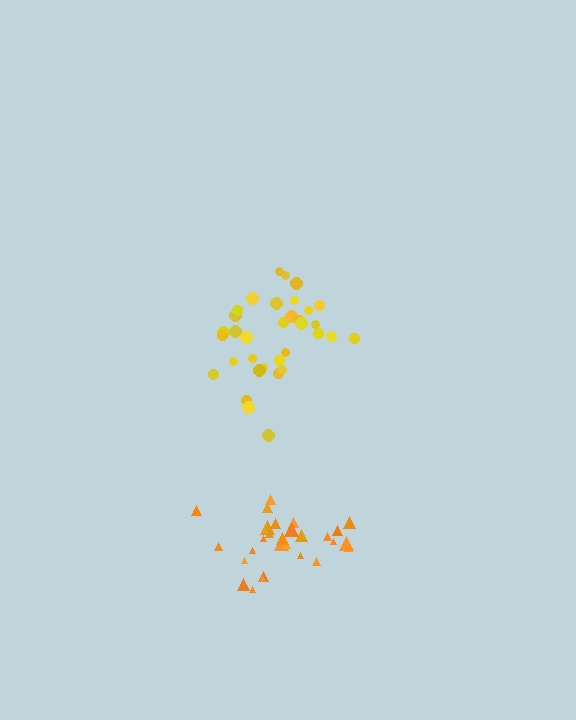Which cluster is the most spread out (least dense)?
Yellow.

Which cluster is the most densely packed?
Orange.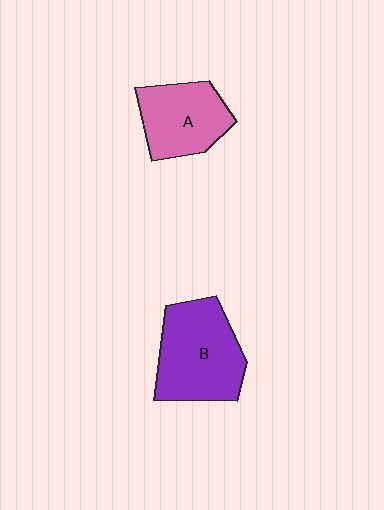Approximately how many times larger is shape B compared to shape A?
Approximately 1.3 times.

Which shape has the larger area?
Shape B (purple).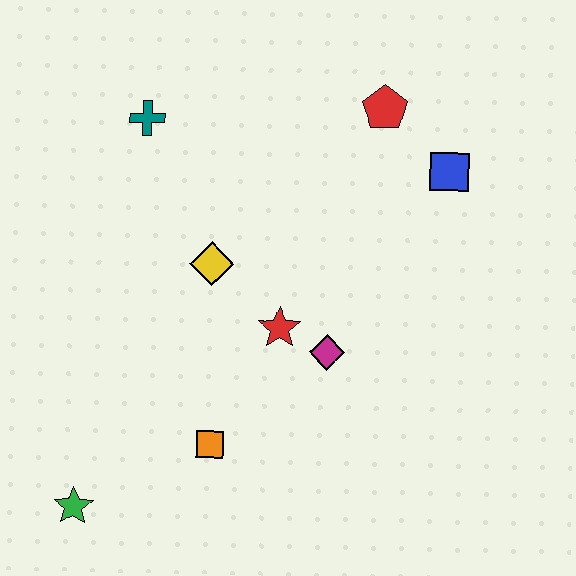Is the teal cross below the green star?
No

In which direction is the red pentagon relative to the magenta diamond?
The red pentagon is above the magenta diamond.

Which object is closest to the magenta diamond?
The red star is closest to the magenta diamond.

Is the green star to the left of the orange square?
Yes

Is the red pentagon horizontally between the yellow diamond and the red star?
No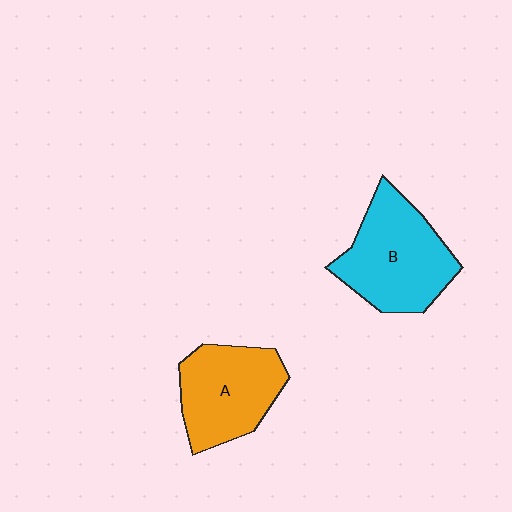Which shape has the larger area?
Shape B (cyan).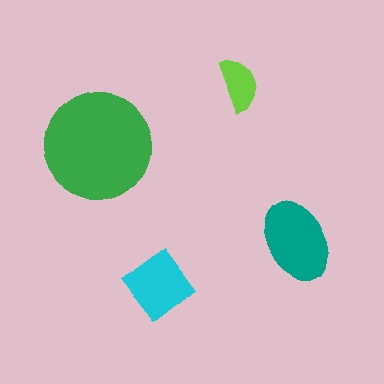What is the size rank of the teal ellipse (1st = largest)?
2nd.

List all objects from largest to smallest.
The green circle, the teal ellipse, the cyan diamond, the lime semicircle.